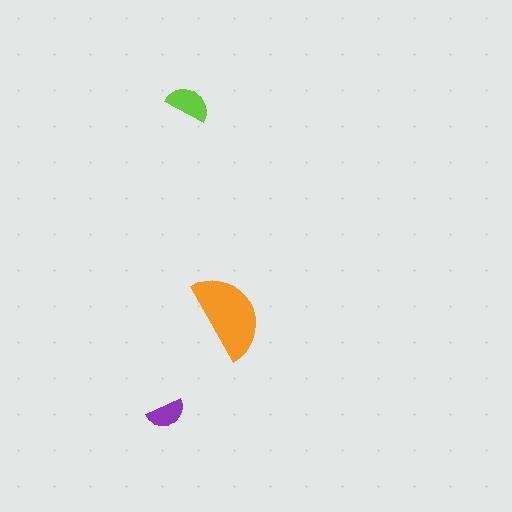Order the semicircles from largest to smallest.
the orange one, the lime one, the purple one.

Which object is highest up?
The lime semicircle is topmost.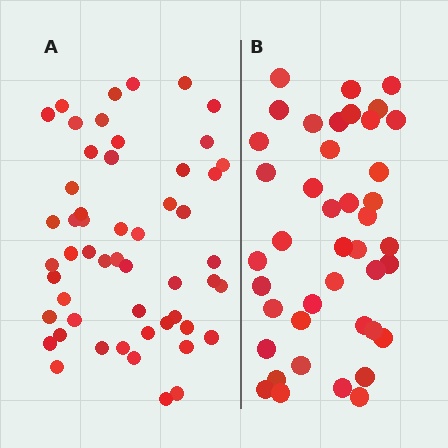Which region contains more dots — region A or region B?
Region A (the left region) has more dots.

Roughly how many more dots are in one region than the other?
Region A has roughly 12 or so more dots than region B.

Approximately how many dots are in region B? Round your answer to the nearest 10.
About 40 dots. (The exact count is 42, which rounds to 40.)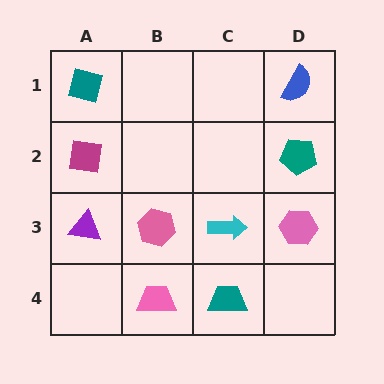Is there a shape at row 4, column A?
No, that cell is empty.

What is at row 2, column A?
A magenta square.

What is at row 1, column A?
A teal square.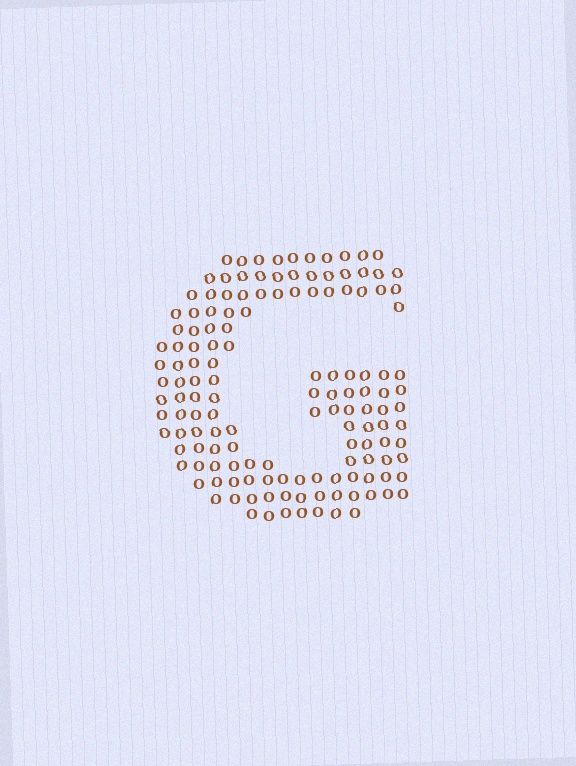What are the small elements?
The small elements are letter O's.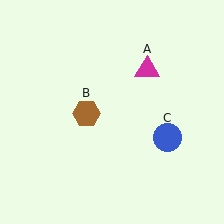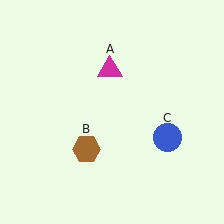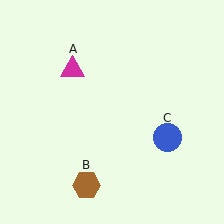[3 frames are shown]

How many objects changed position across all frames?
2 objects changed position: magenta triangle (object A), brown hexagon (object B).